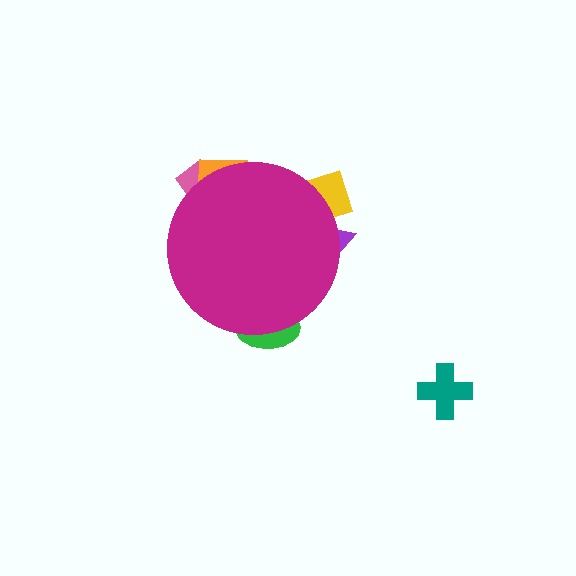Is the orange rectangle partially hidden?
Yes, the orange rectangle is partially hidden behind the magenta circle.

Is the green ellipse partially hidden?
Yes, the green ellipse is partially hidden behind the magenta circle.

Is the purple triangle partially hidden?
Yes, the purple triangle is partially hidden behind the magenta circle.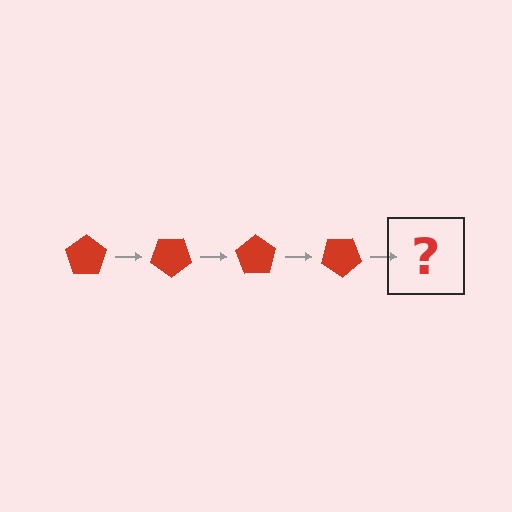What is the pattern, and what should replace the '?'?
The pattern is that the pentagon rotates 35 degrees each step. The '?' should be a red pentagon rotated 140 degrees.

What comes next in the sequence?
The next element should be a red pentagon rotated 140 degrees.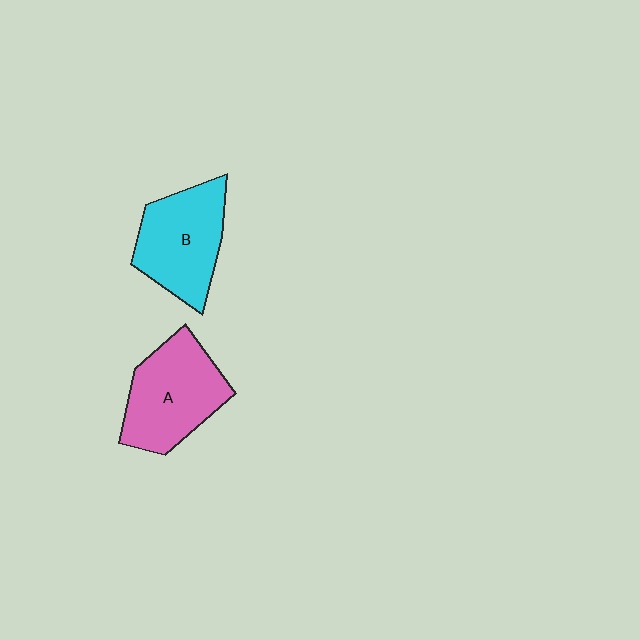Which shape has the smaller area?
Shape B (cyan).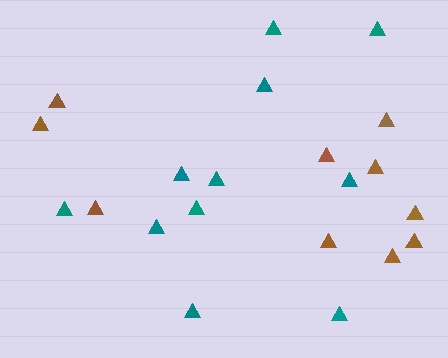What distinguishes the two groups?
There are 2 groups: one group of teal triangles (11) and one group of brown triangles (10).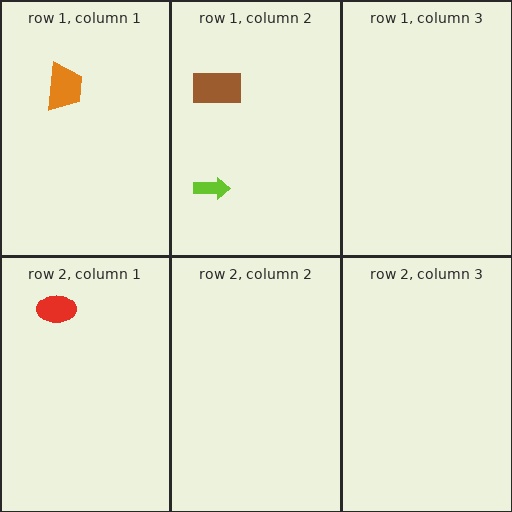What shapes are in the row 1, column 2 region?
The brown rectangle, the lime arrow.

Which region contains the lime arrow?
The row 1, column 2 region.